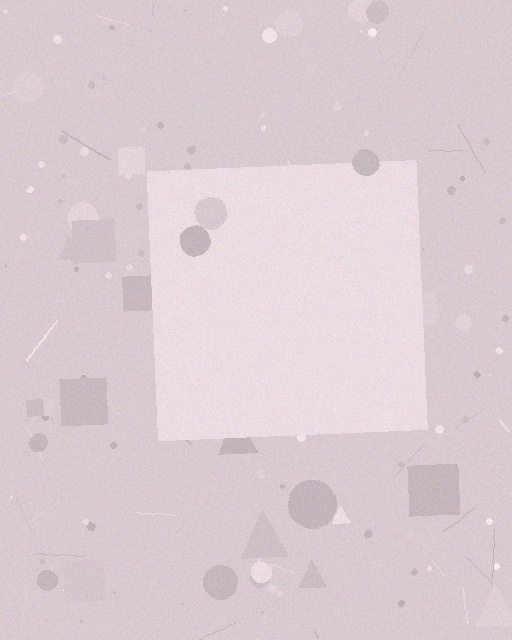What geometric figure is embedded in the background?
A square is embedded in the background.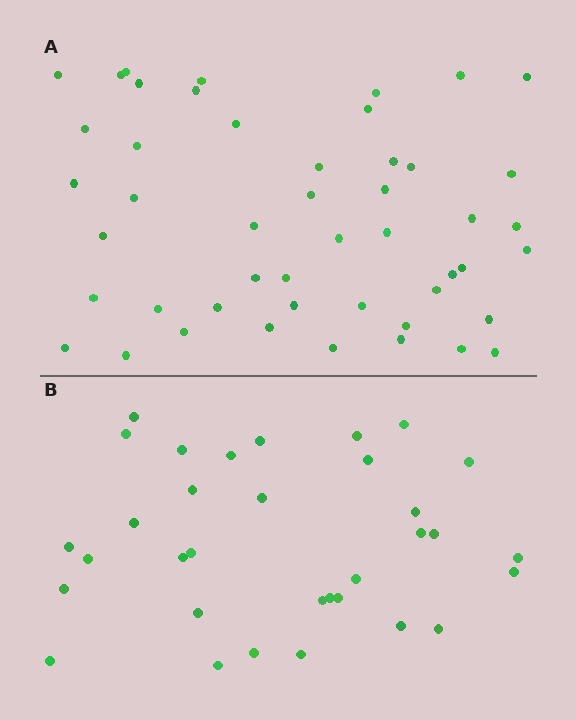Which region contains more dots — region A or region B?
Region A (the top region) has more dots.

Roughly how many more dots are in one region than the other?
Region A has approximately 15 more dots than region B.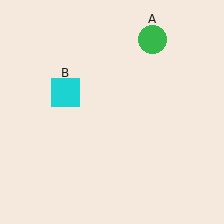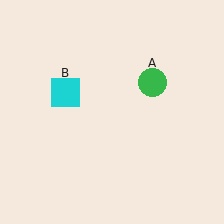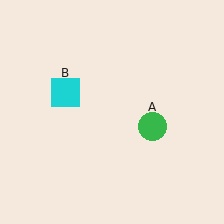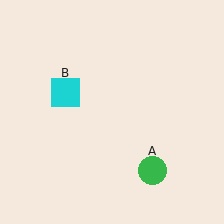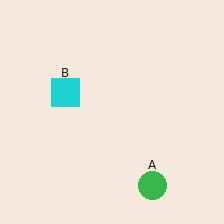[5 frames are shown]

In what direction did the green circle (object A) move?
The green circle (object A) moved down.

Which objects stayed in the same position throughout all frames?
Cyan square (object B) remained stationary.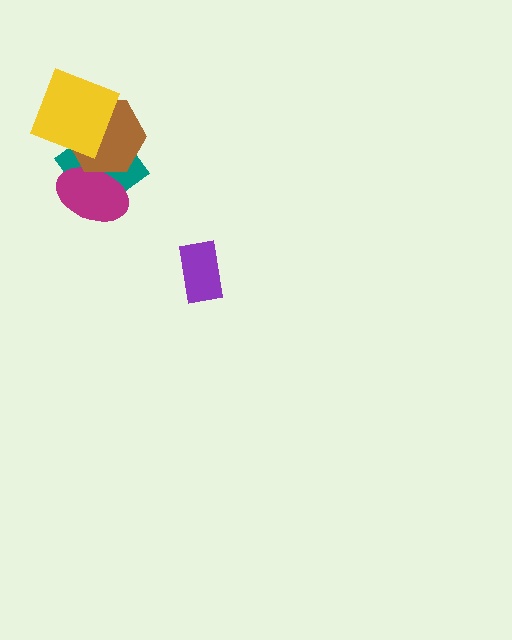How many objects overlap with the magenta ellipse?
2 objects overlap with the magenta ellipse.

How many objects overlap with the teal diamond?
3 objects overlap with the teal diamond.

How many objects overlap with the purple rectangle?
0 objects overlap with the purple rectangle.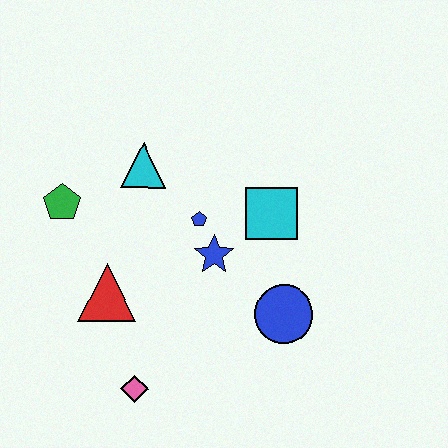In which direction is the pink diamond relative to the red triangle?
The pink diamond is below the red triangle.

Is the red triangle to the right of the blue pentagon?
No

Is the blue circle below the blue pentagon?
Yes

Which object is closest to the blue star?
The blue pentagon is closest to the blue star.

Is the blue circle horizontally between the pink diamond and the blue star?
No